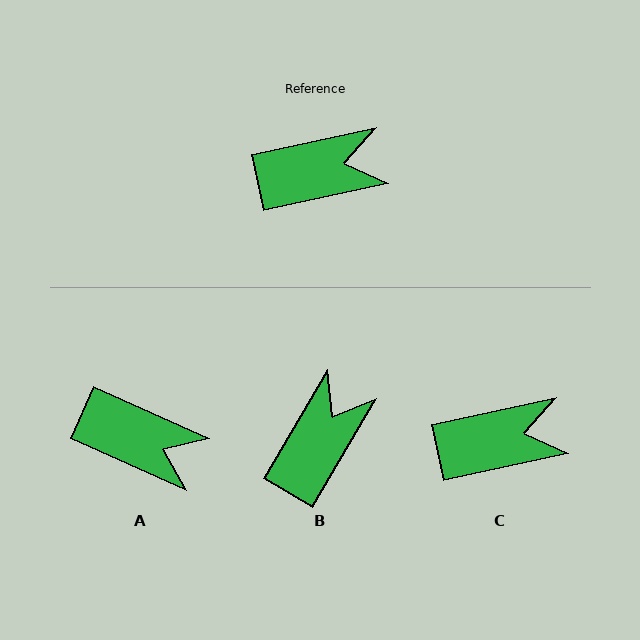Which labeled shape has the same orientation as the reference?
C.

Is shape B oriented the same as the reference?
No, it is off by about 47 degrees.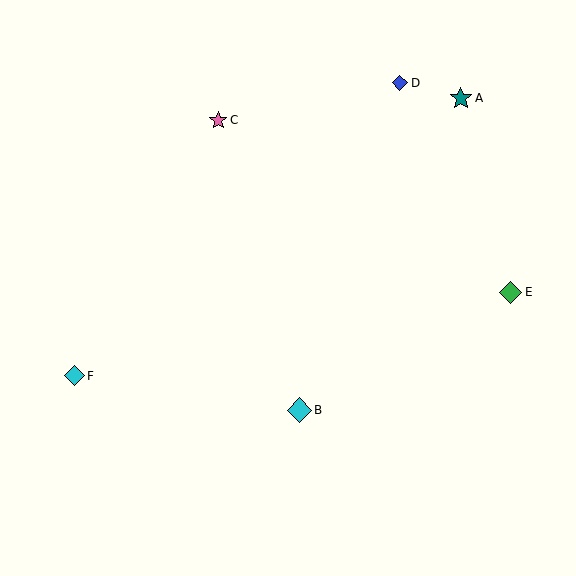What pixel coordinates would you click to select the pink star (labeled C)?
Click at (218, 120) to select the pink star C.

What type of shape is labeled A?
Shape A is a teal star.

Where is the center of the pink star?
The center of the pink star is at (218, 120).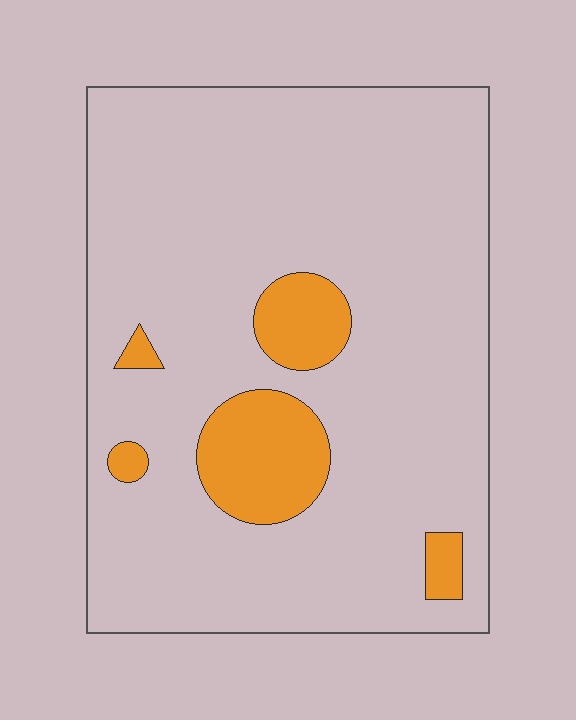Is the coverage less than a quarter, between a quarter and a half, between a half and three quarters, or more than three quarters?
Less than a quarter.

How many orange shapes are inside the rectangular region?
5.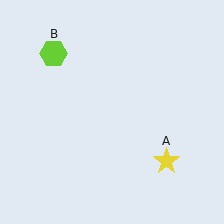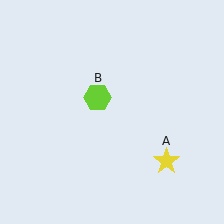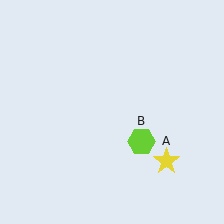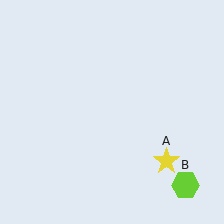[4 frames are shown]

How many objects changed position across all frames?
1 object changed position: lime hexagon (object B).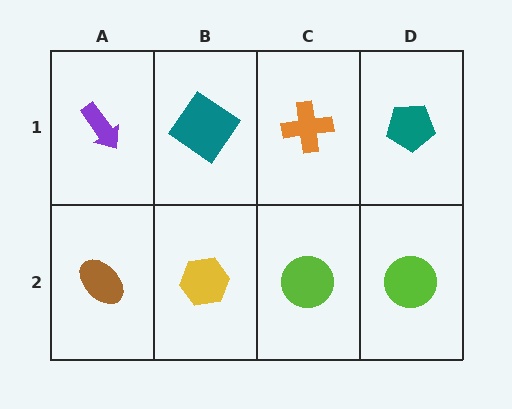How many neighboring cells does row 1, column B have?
3.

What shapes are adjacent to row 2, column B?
A teal diamond (row 1, column B), a brown ellipse (row 2, column A), a lime circle (row 2, column C).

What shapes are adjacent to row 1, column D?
A lime circle (row 2, column D), an orange cross (row 1, column C).